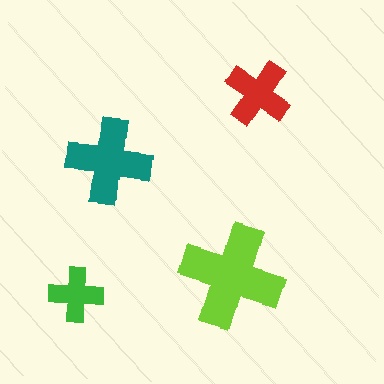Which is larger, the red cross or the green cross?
The red one.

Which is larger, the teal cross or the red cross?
The teal one.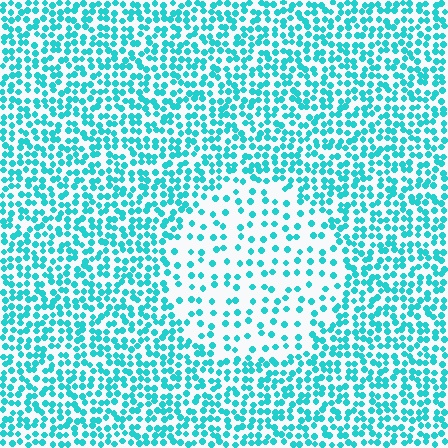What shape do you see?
I see a circle.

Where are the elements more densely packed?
The elements are more densely packed outside the circle boundary.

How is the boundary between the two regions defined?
The boundary is defined by a change in element density (approximately 2.3x ratio). All elements are the same color, size, and shape.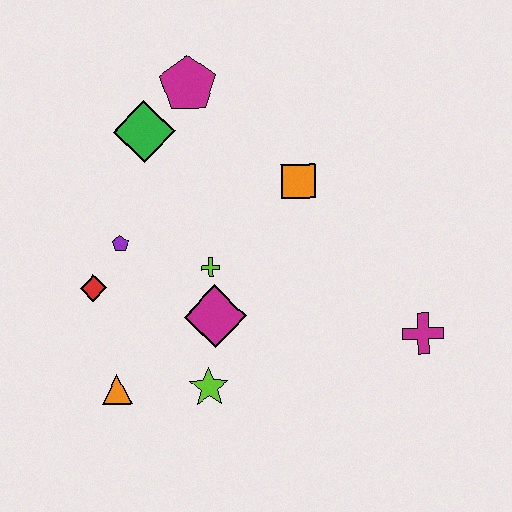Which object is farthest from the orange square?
The orange triangle is farthest from the orange square.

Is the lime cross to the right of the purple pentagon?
Yes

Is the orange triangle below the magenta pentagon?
Yes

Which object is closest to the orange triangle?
The lime star is closest to the orange triangle.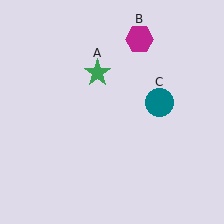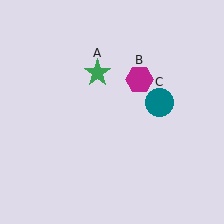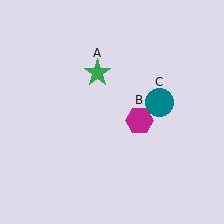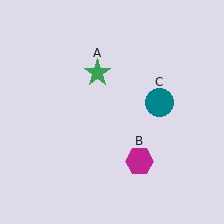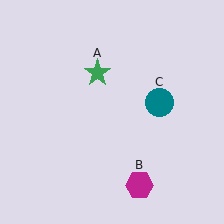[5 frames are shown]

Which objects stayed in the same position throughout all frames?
Green star (object A) and teal circle (object C) remained stationary.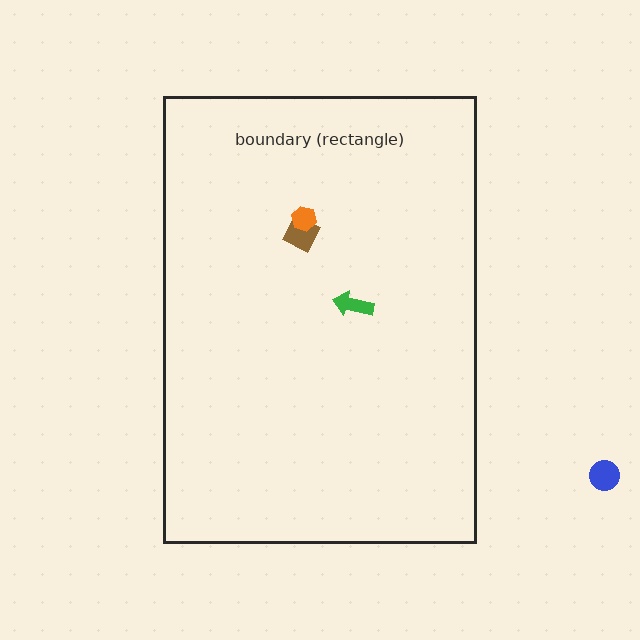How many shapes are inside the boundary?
3 inside, 1 outside.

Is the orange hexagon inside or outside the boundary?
Inside.